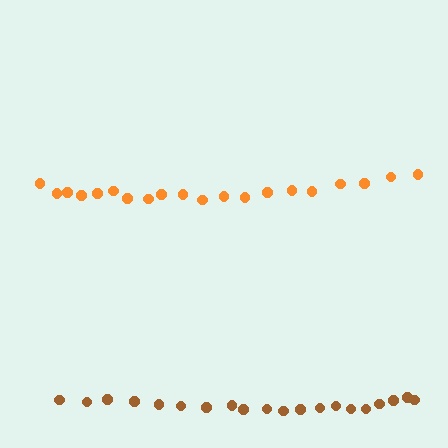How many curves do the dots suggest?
There are 2 distinct paths.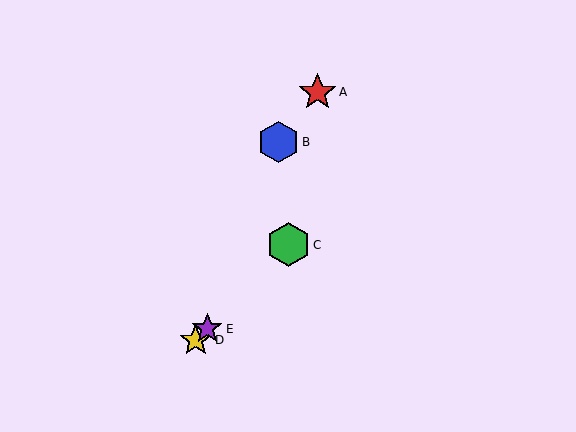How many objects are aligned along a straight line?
3 objects (C, D, E) are aligned along a straight line.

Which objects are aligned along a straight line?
Objects C, D, E are aligned along a straight line.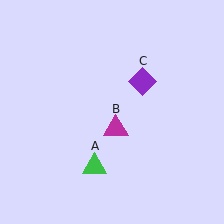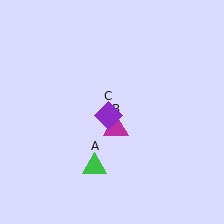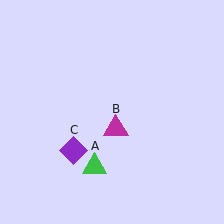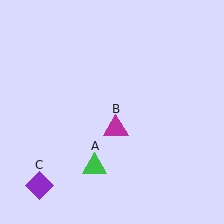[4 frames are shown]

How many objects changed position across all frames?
1 object changed position: purple diamond (object C).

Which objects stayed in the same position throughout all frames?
Green triangle (object A) and magenta triangle (object B) remained stationary.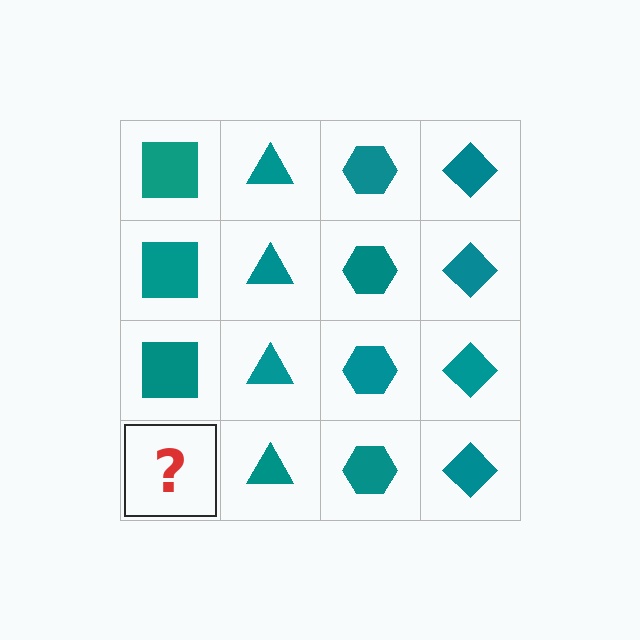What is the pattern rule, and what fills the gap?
The rule is that each column has a consistent shape. The gap should be filled with a teal square.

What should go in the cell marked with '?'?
The missing cell should contain a teal square.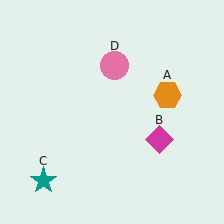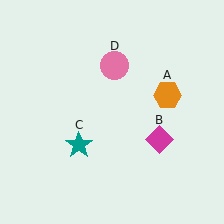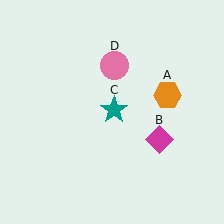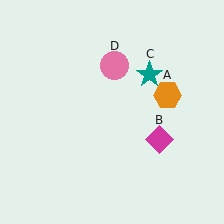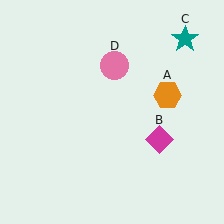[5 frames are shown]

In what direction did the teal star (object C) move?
The teal star (object C) moved up and to the right.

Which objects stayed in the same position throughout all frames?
Orange hexagon (object A) and magenta diamond (object B) and pink circle (object D) remained stationary.